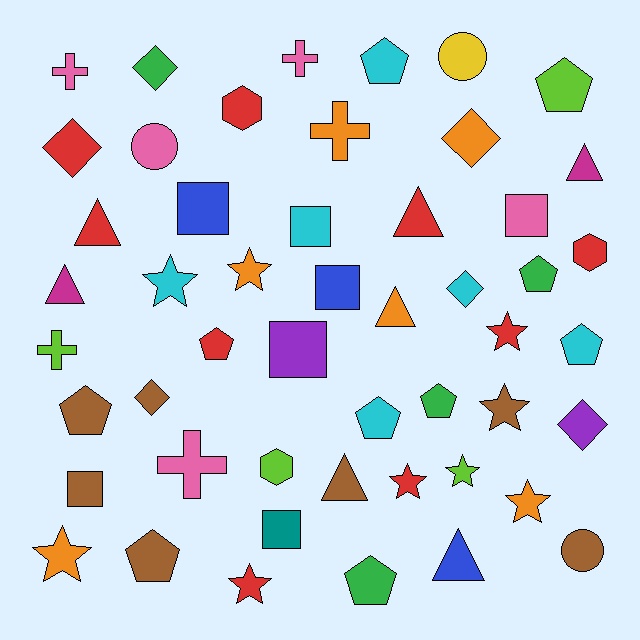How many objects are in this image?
There are 50 objects.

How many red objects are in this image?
There are 9 red objects.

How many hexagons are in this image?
There are 3 hexagons.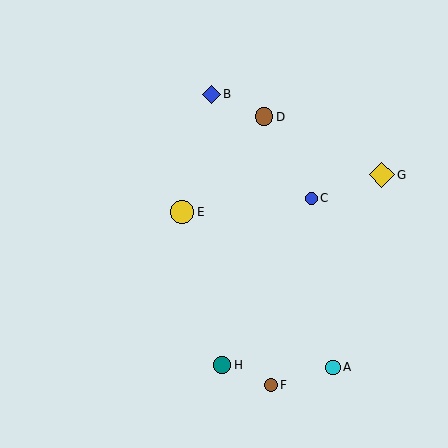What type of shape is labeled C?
Shape C is a blue circle.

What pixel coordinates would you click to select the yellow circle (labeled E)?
Click at (182, 212) to select the yellow circle E.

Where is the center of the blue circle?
The center of the blue circle is at (311, 198).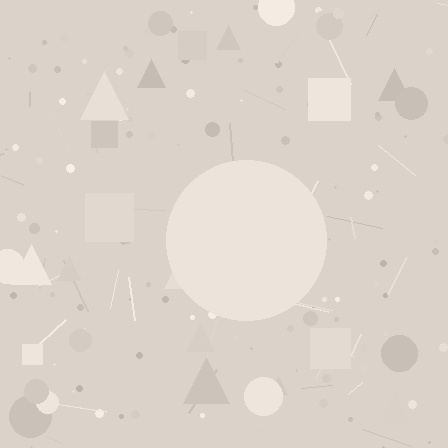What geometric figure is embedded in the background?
A circle is embedded in the background.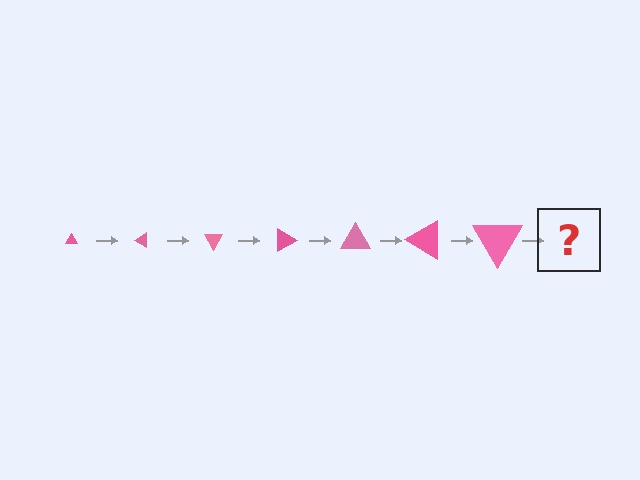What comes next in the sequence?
The next element should be a triangle, larger than the previous one and rotated 210 degrees from the start.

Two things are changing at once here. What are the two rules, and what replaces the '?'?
The two rules are that the triangle grows larger each step and it rotates 30 degrees each step. The '?' should be a triangle, larger than the previous one and rotated 210 degrees from the start.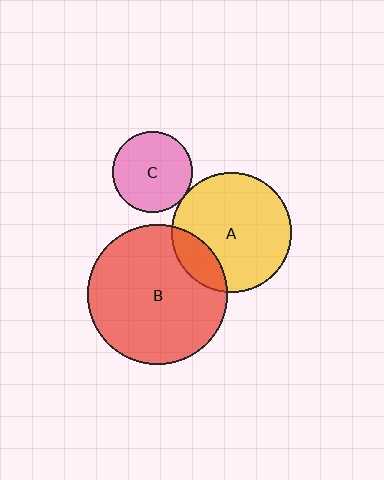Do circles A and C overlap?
Yes.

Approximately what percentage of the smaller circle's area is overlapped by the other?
Approximately 5%.